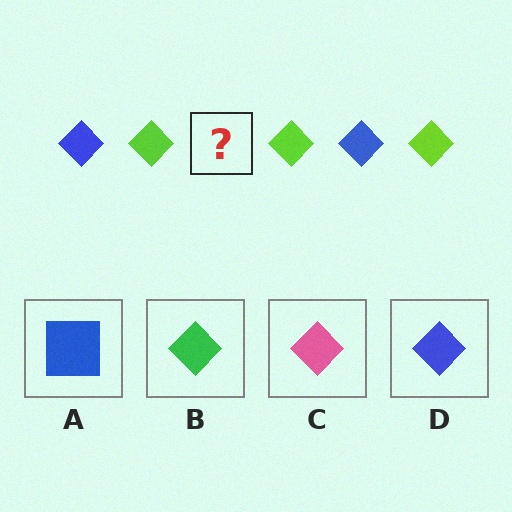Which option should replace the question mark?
Option D.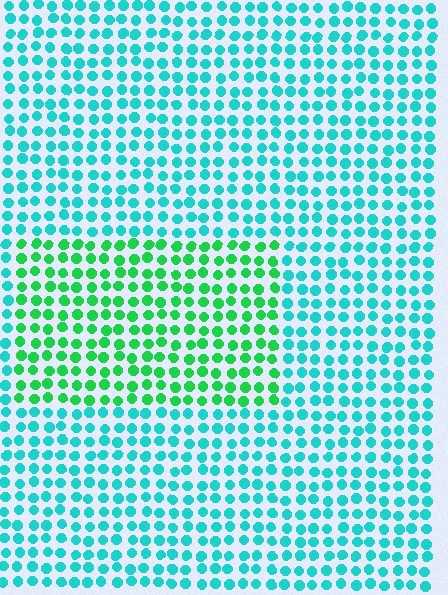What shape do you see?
I see a rectangle.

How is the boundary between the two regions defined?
The boundary is defined purely by a slight shift in hue (about 42 degrees). Spacing, size, and orientation are identical on both sides.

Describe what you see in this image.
The image is filled with small cyan elements in a uniform arrangement. A rectangle-shaped region is visible where the elements are tinted to a slightly different hue, forming a subtle color boundary.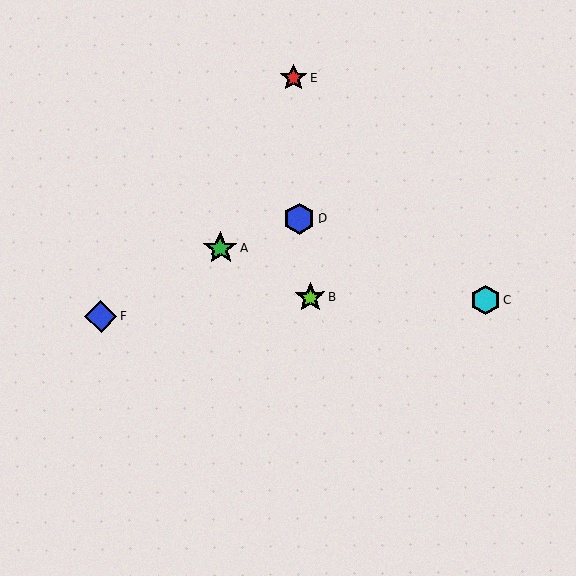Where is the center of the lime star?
The center of the lime star is at (310, 297).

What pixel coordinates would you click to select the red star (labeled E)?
Click at (293, 78) to select the red star E.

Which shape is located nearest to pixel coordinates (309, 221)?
The blue hexagon (labeled D) at (299, 219) is nearest to that location.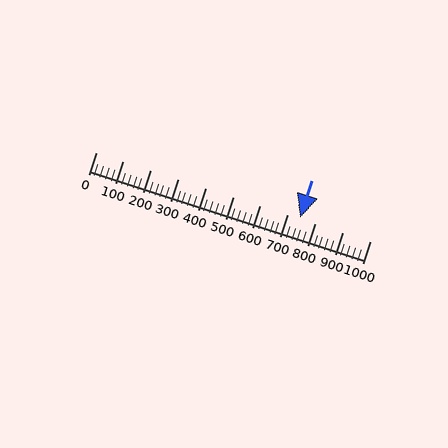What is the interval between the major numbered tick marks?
The major tick marks are spaced 100 units apart.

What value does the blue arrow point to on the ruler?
The blue arrow points to approximately 745.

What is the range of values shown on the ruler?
The ruler shows values from 0 to 1000.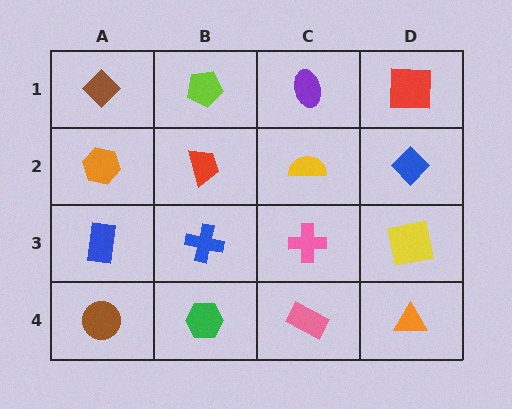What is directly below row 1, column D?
A blue diamond.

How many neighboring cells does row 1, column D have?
2.